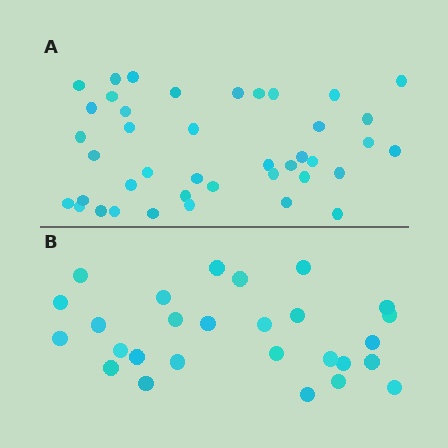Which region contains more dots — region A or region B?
Region A (the top region) has more dots.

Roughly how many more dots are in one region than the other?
Region A has approximately 15 more dots than region B.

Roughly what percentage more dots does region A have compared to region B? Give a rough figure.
About 50% more.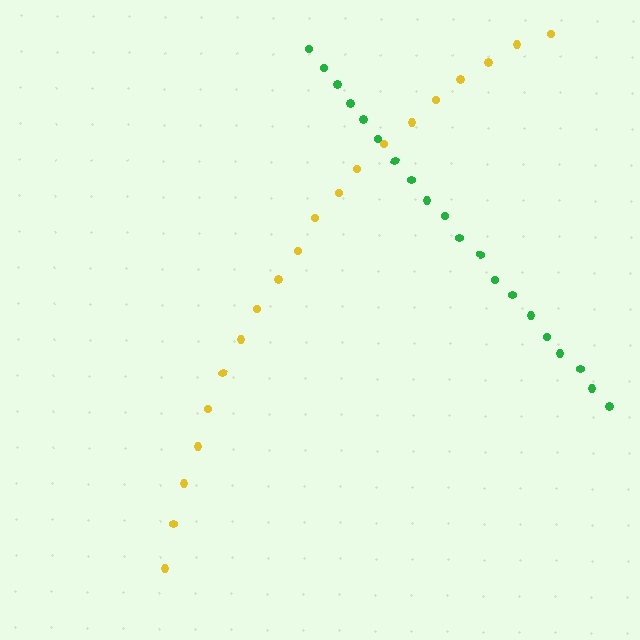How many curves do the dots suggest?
There are 2 distinct paths.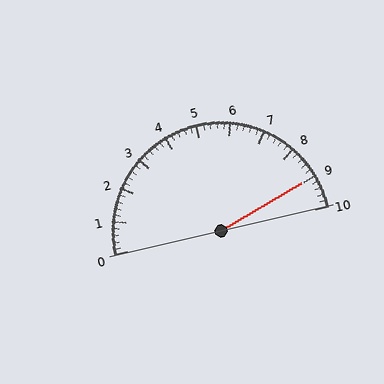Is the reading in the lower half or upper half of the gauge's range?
The reading is in the upper half of the range (0 to 10).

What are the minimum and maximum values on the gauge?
The gauge ranges from 0 to 10.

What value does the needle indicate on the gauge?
The needle indicates approximately 9.0.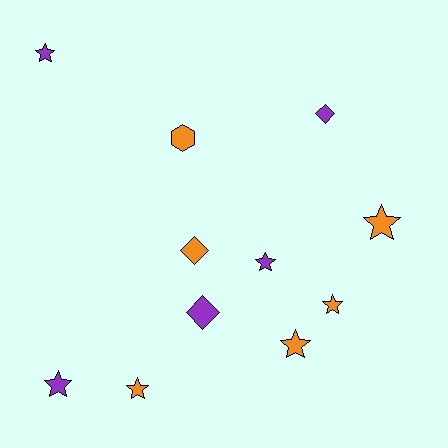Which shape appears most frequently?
Star, with 7 objects.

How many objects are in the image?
There are 11 objects.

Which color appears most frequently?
Orange, with 6 objects.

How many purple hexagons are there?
There are no purple hexagons.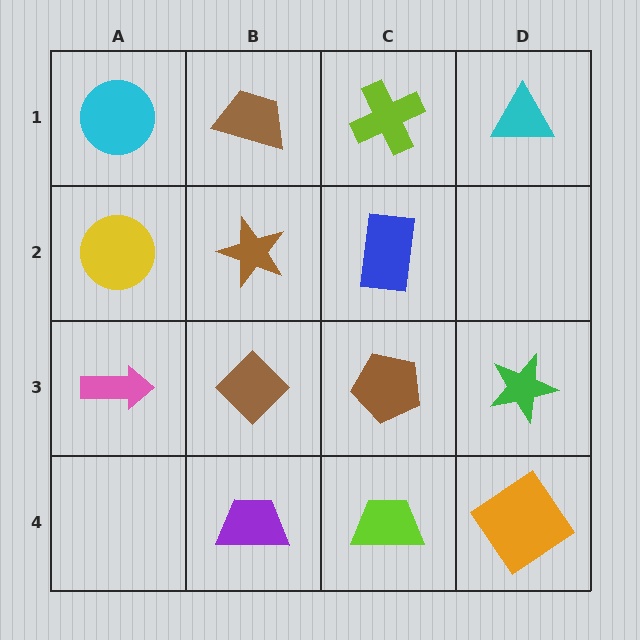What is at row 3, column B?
A brown diamond.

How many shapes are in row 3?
4 shapes.